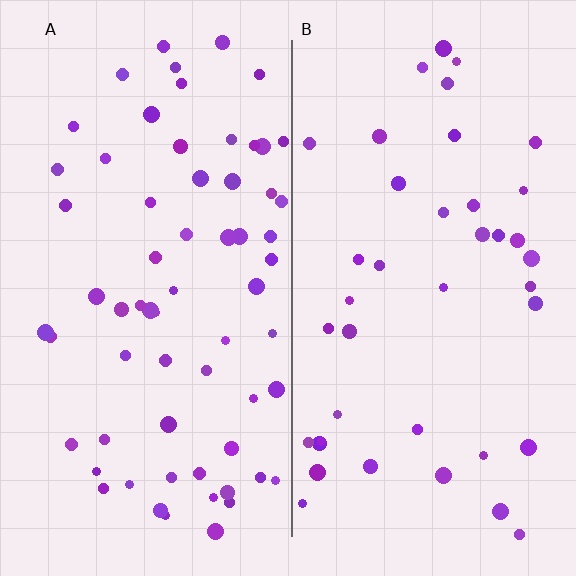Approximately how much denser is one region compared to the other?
Approximately 1.6× — region A over region B.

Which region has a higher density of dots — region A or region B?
A (the left).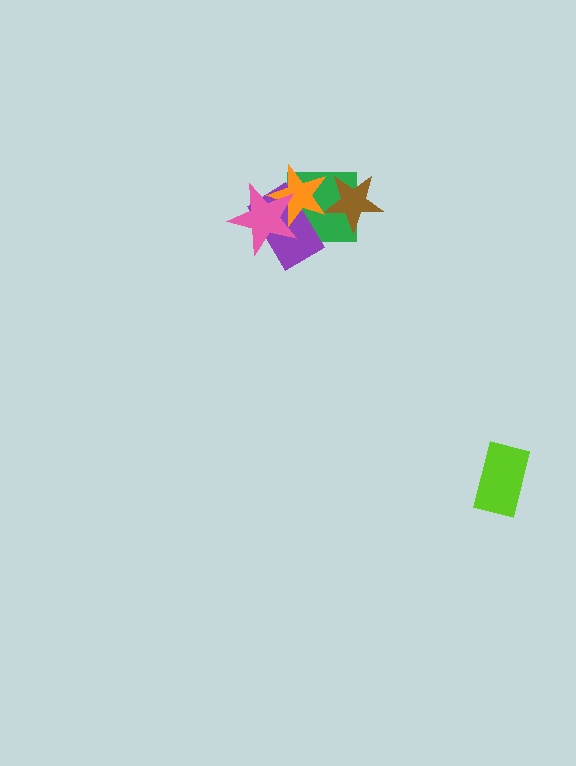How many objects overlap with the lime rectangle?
0 objects overlap with the lime rectangle.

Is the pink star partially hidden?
No, no other shape covers it.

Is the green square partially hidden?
Yes, it is partially covered by another shape.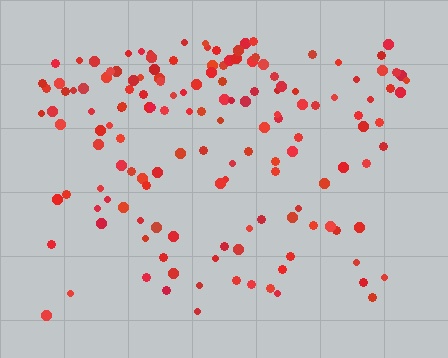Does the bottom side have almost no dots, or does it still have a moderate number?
Still a moderate number, just noticeably fewer than the top.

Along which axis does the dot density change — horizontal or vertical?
Vertical.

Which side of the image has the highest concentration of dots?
The top.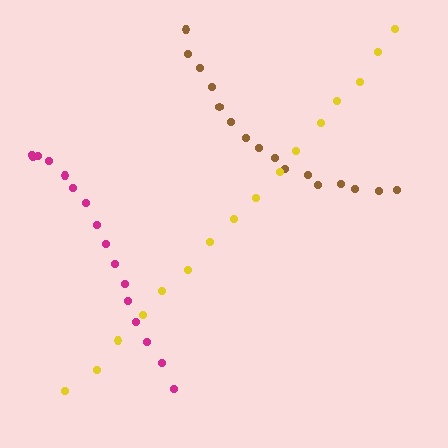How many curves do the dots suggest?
There are 3 distinct paths.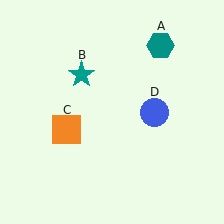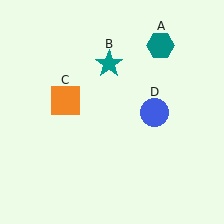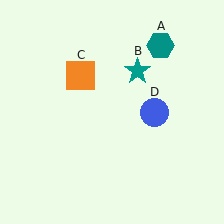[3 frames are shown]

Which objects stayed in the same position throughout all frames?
Teal hexagon (object A) and blue circle (object D) remained stationary.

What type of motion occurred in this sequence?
The teal star (object B), orange square (object C) rotated clockwise around the center of the scene.